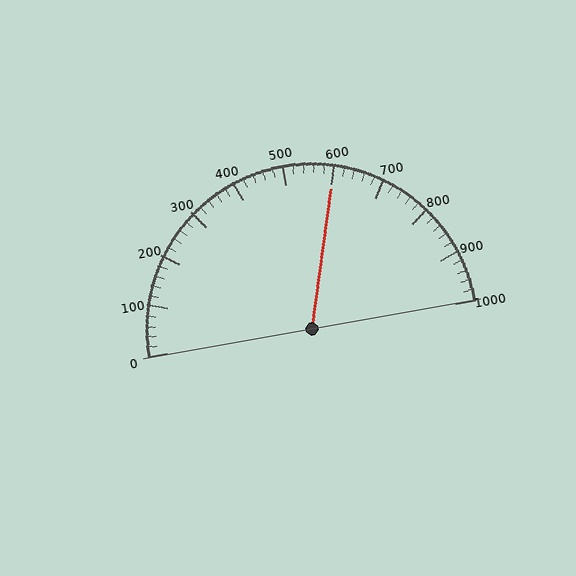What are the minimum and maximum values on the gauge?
The gauge ranges from 0 to 1000.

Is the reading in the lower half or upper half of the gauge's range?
The reading is in the upper half of the range (0 to 1000).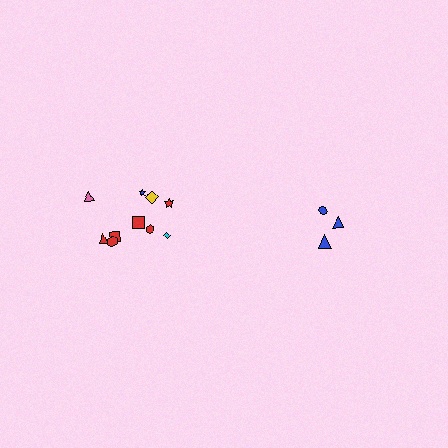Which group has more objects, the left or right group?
The left group.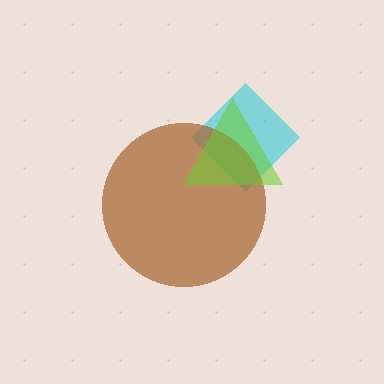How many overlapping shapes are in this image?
There are 3 overlapping shapes in the image.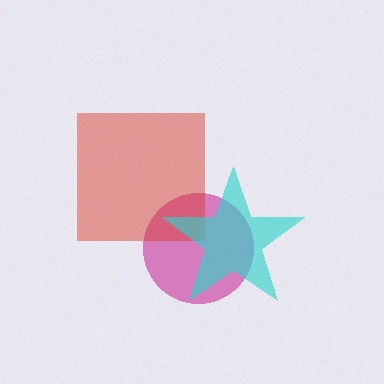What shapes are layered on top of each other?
The layered shapes are: a magenta circle, a red square, a cyan star.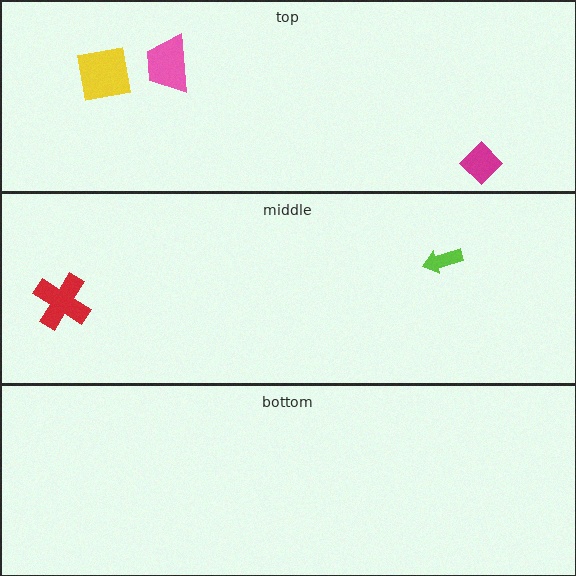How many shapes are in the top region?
3.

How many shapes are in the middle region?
2.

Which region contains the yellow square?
The top region.